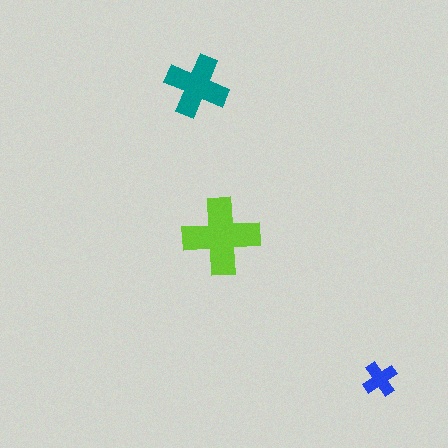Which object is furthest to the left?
The teal cross is leftmost.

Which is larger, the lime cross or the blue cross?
The lime one.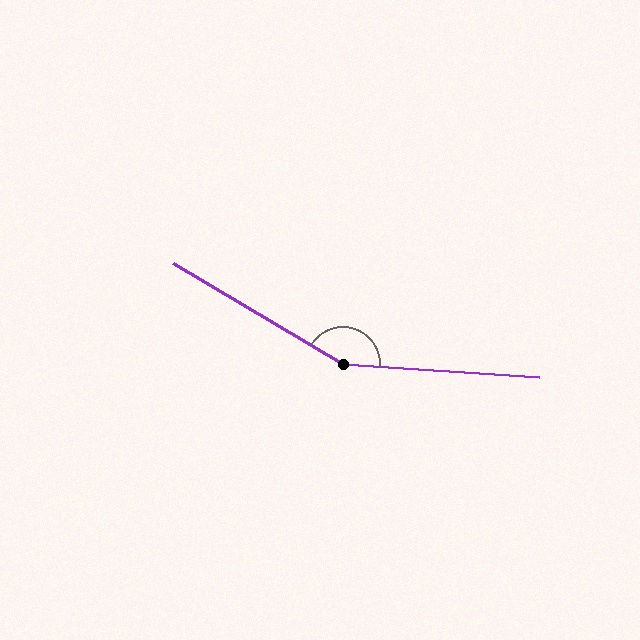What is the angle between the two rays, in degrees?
Approximately 153 degrees.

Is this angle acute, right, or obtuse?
It is obtuse.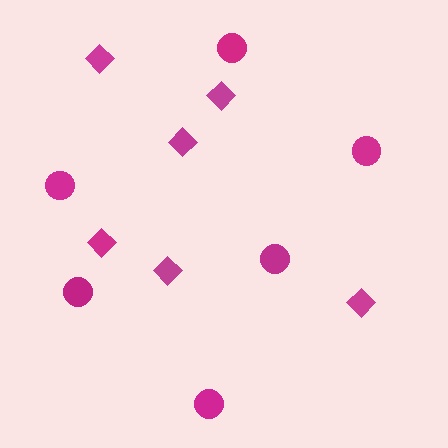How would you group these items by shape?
There are 2 groups: one group of circles (6) and one group of diamonds (6).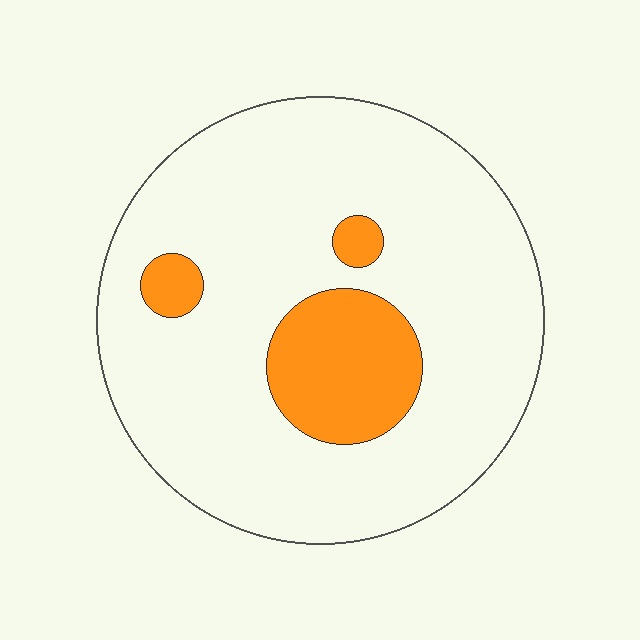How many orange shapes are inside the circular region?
3.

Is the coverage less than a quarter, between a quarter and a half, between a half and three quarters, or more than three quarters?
Less than a quarter.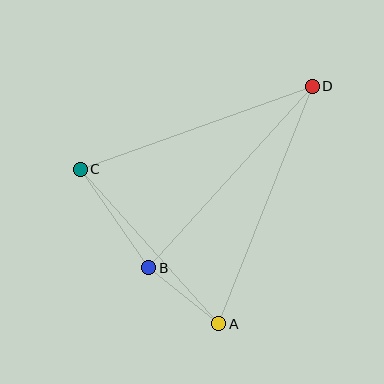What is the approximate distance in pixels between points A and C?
The distance between A and C is approximately 207 pixels.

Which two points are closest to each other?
Points A and B are closest to each other.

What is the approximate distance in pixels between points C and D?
The distance between C and D is approximately 247 pixels.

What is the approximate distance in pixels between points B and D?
The distance between B and D is approximately 244 pixels.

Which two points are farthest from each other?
Points A and D are farthest from each other.